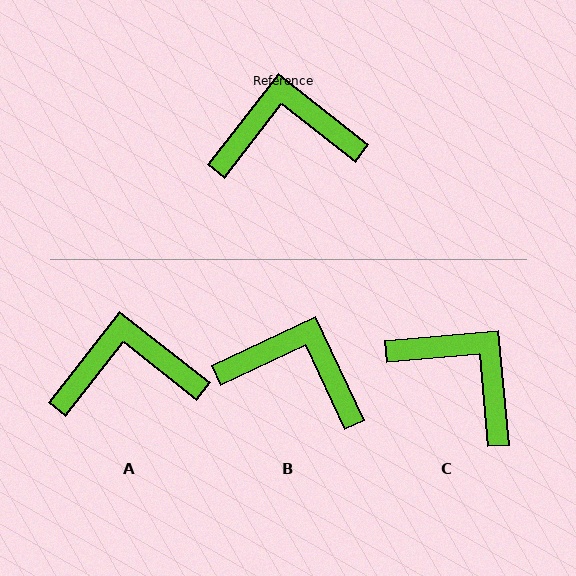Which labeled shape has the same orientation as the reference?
A.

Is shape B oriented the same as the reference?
No, it is off by about 27 degrees.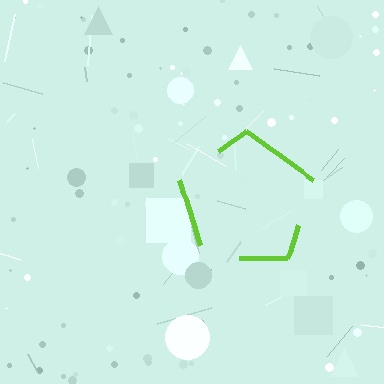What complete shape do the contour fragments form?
The contour fragments form a pentagon.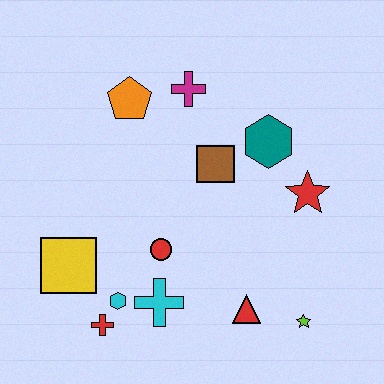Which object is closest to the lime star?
The red triangle is closest to the lime star.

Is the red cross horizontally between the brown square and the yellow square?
Yes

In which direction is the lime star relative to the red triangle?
The lime star is to the right of the red triangle.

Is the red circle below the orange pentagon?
Yes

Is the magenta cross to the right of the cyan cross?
Yes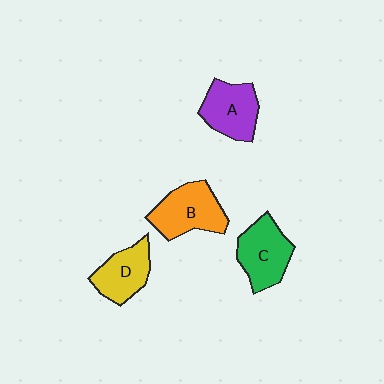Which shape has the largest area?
Shape B (orange).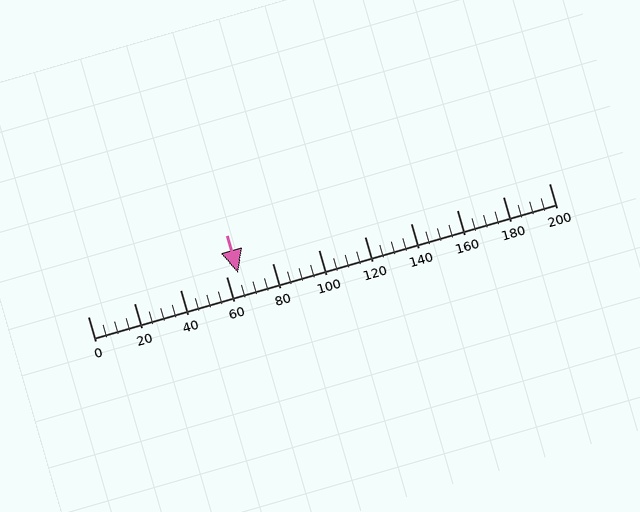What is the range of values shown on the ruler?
The ruler shows values from 0 to 200.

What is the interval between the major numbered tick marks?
The major tick marks are spaced 20 units apart.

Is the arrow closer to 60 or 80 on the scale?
The arrow is closer to 60.